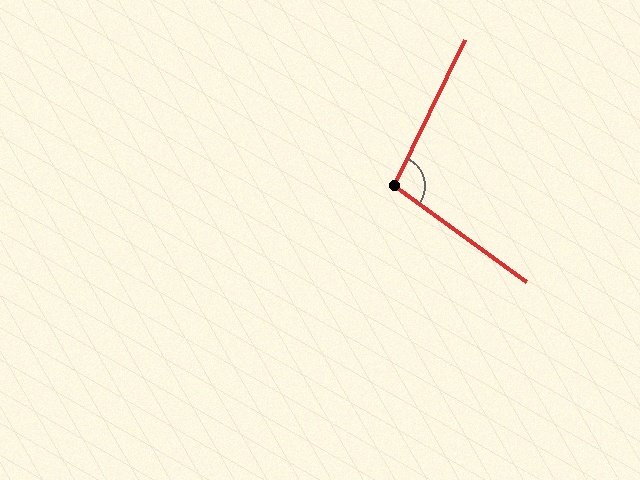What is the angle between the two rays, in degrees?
Approximately 100 degrees.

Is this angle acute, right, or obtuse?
It is obtuse.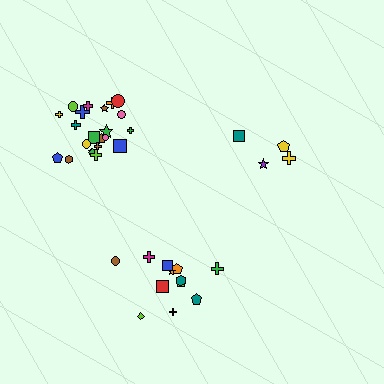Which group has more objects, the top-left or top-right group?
The top-left group.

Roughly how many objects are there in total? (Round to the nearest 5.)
Roughly 40 objects in total.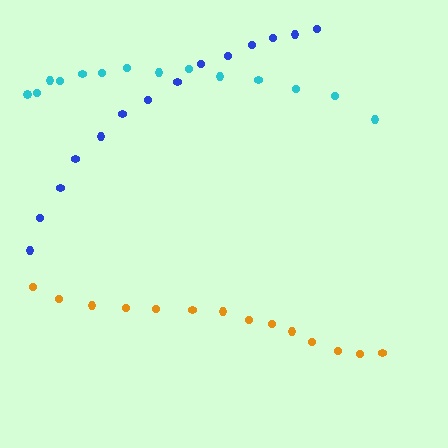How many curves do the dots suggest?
There are 3 distinct paths.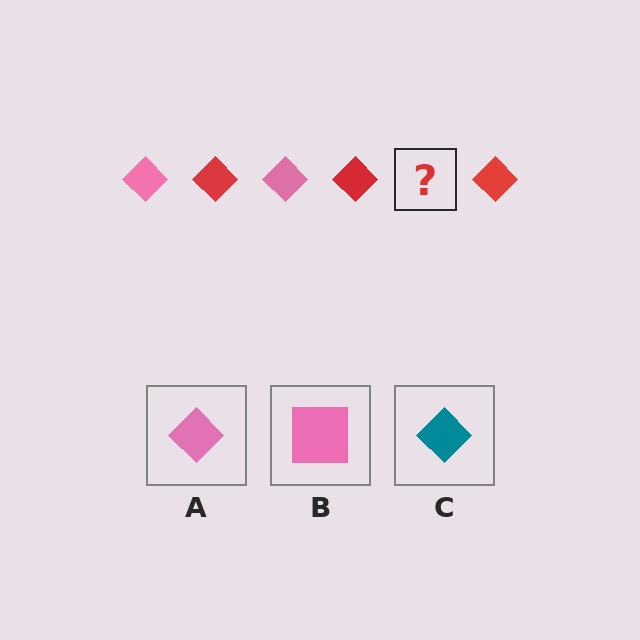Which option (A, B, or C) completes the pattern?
A.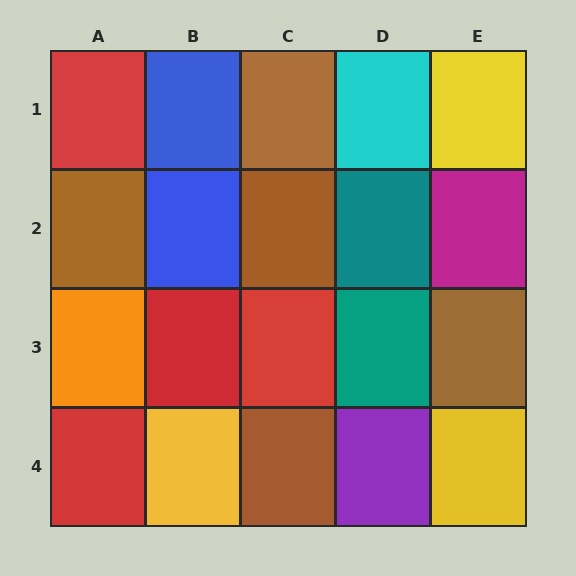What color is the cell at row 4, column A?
Red.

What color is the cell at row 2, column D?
Teal.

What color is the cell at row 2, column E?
Magenta.